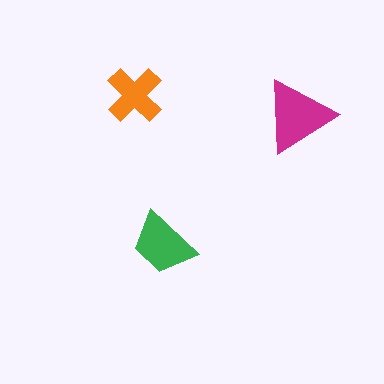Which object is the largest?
The magenta triangle.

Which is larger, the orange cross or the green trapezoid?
The green trapezoid.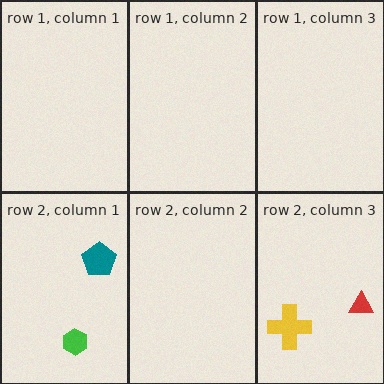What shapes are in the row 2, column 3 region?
The yellow cross, the red triangle.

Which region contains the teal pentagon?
The row 2, column 1 region.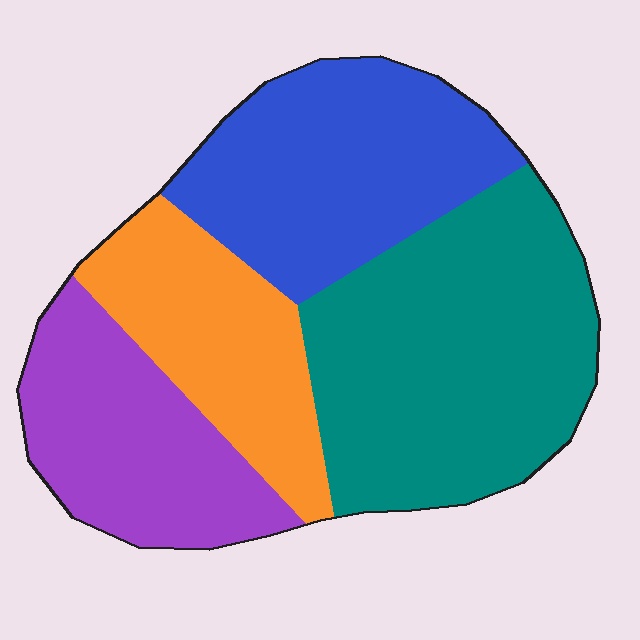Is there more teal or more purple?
Teal.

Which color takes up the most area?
Teal, at roughly 35%.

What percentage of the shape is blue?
Blue takes up about one quarter (1/4) of the shape.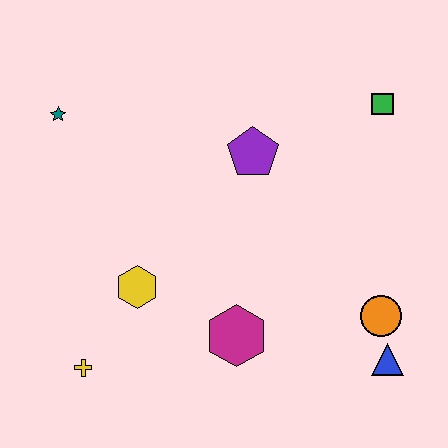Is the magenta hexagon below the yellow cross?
No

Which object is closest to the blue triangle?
The orange circle is closest to the blue triangle.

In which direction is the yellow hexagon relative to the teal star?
The yellow hexagon is below the teal star.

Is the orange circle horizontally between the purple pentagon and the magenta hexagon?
No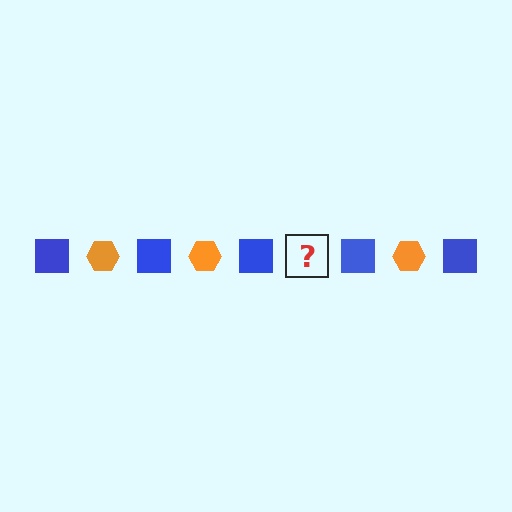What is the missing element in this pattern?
The missing element is an orange hexagon.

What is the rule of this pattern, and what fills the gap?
The rule is that the pattern alternates between blue square and orange hexagon. The gap should be filled with an orange hexagon.